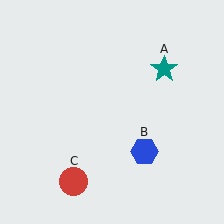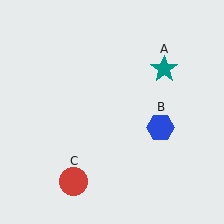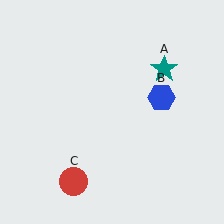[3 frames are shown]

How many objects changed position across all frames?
1 object changed position: blue hexagon (object B).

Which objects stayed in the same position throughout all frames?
Teal star (object A) and red circle (object C) remained stationary.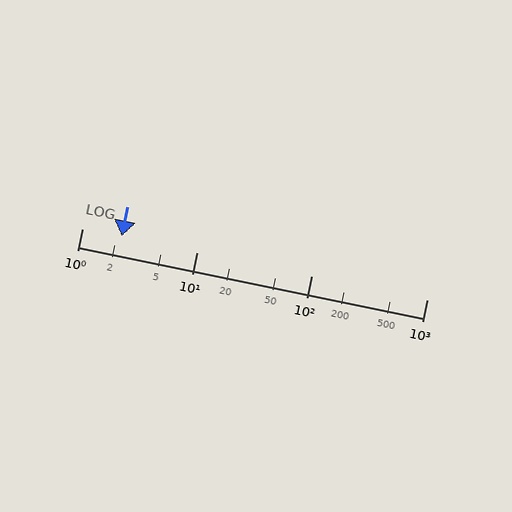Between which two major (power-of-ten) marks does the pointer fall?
The pointer is between 1 and 10.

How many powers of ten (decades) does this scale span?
The scale spans 3 decades, from 1 to 1000.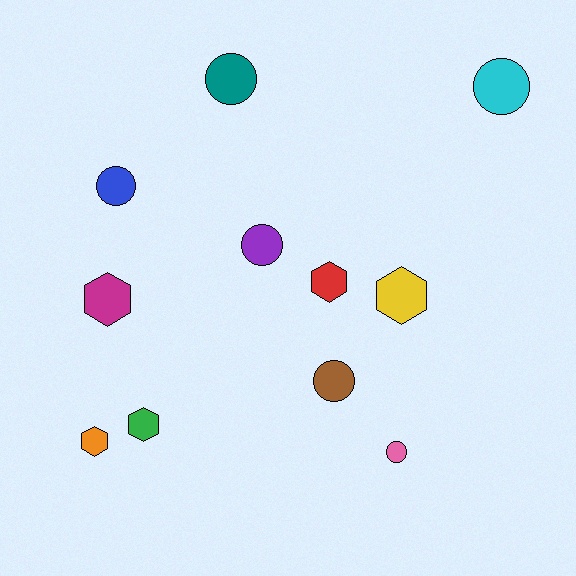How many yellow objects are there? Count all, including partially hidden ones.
There is 1 yellow object.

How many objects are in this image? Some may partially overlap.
There are 11 objects.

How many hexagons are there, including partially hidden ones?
There are 5 hexagons.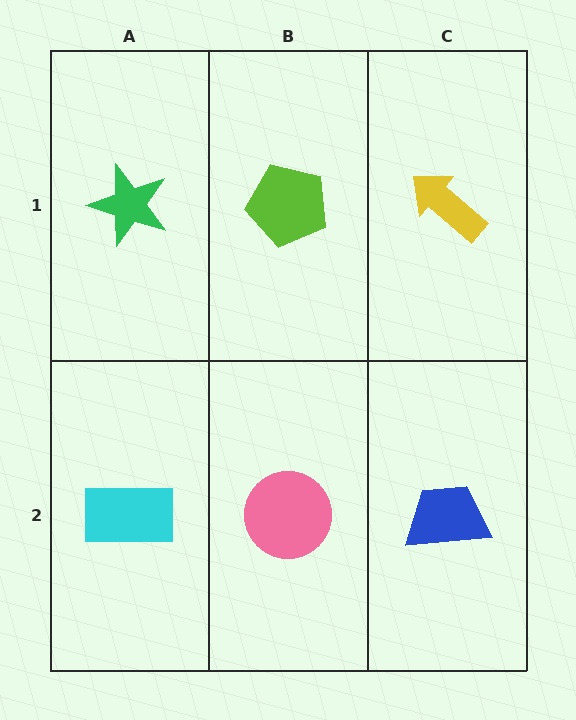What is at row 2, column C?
A blue trapezoid.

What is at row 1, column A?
A green star.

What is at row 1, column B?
A lime pentagon.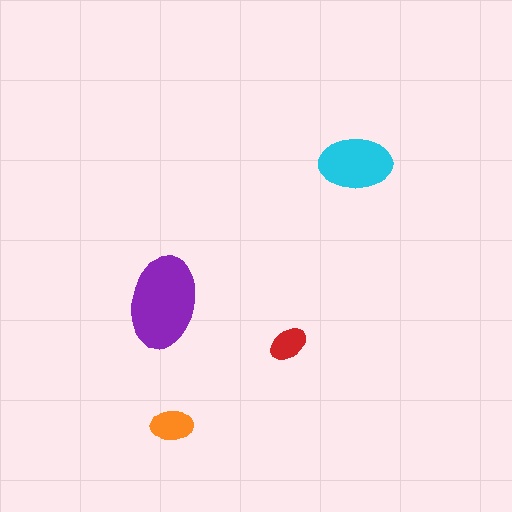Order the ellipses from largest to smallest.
the purple one, the cyan one, the orange one, the red one.